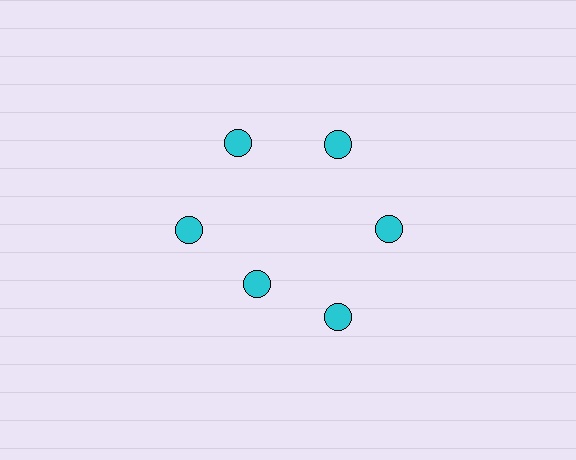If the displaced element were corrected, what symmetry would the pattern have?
It would have 6-fold rotational symmetry — the pattern would map onto itself every 60 degrees.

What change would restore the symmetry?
The symmetry would be restored by moving it outward, back onto the ring so that all 6 circles sit at equal angles and equal distance from the center.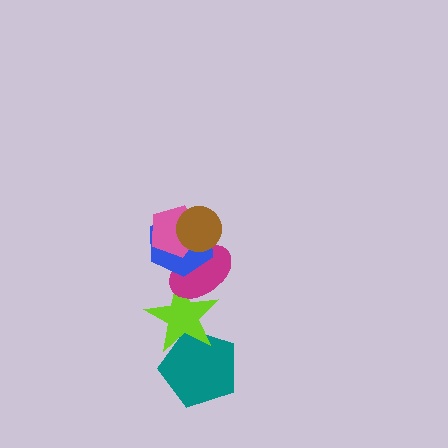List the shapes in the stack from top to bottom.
From top to bottom: the brown circle, the pink pentagon, the blue hexagon, the magenta ellipse, the lime star, the teal pentagon.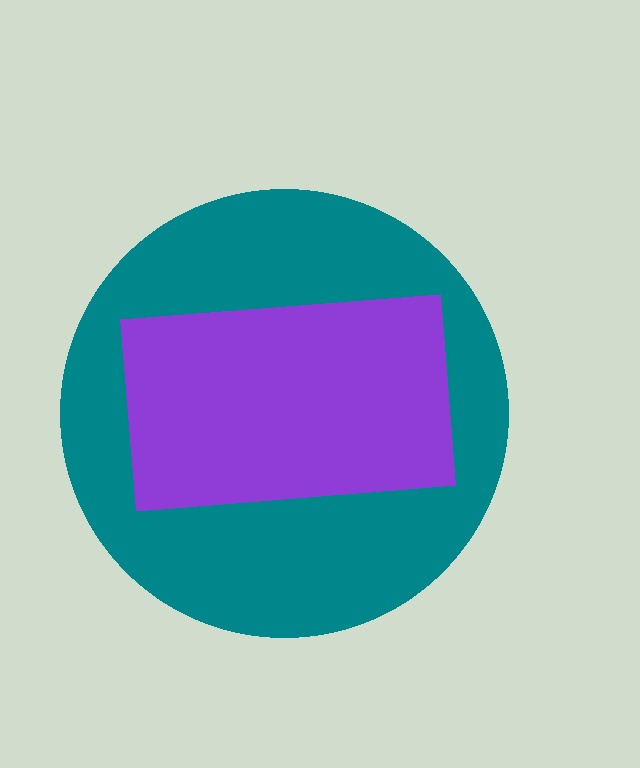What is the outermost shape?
The teal circle.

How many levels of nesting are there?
2.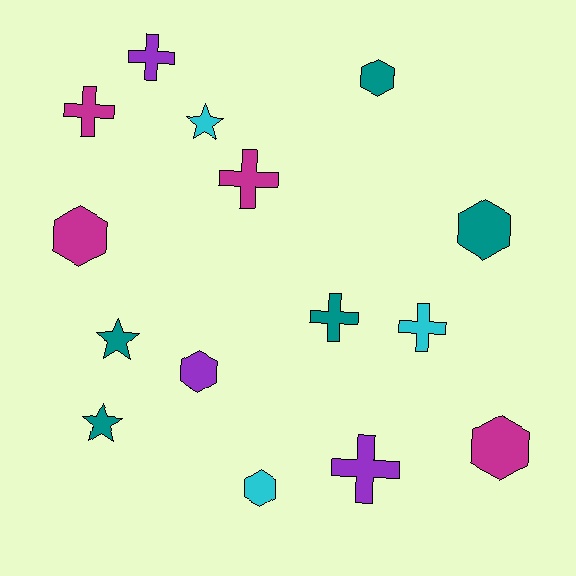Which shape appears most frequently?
Cross, with 6 objects.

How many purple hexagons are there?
There is 1 purple hexagon.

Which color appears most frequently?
Teal, with 5 objects.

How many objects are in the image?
There are 15 objects.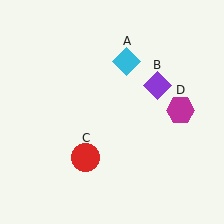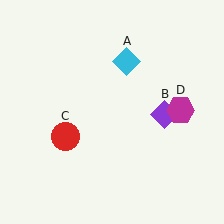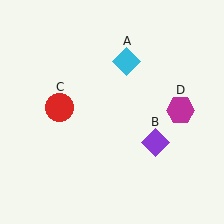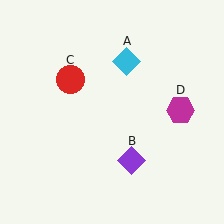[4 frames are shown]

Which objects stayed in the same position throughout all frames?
Cyan diamond (object A) and magenta hexagon (object D) remained stationary.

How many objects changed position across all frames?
2 objects changed position: purple diamond (object B), red circle (object C).